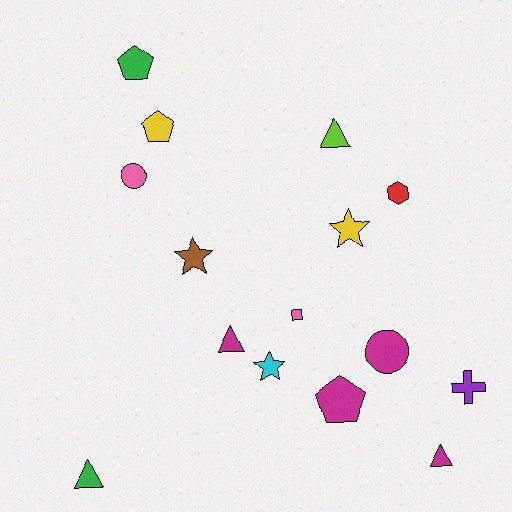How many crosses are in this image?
There is 1 cross.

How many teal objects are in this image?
There are no teal objects.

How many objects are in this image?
There are 15 objects.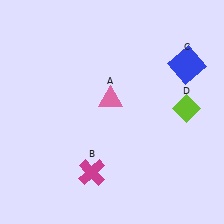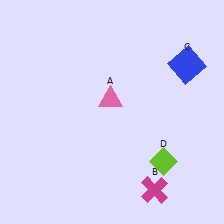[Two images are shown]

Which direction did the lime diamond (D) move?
The lime diamond (D) moved down.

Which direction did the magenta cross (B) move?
The magenta cross (B) moved right.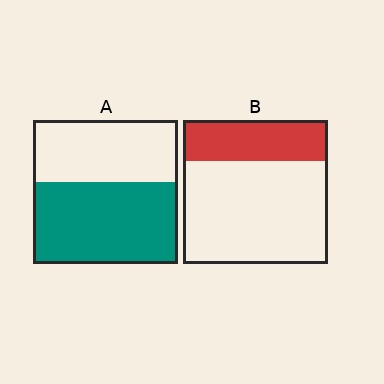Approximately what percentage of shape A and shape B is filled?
A is approximately 55% and B is approximately 30%.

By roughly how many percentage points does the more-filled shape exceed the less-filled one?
By roughly 30 percentage points (A over B).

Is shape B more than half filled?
No.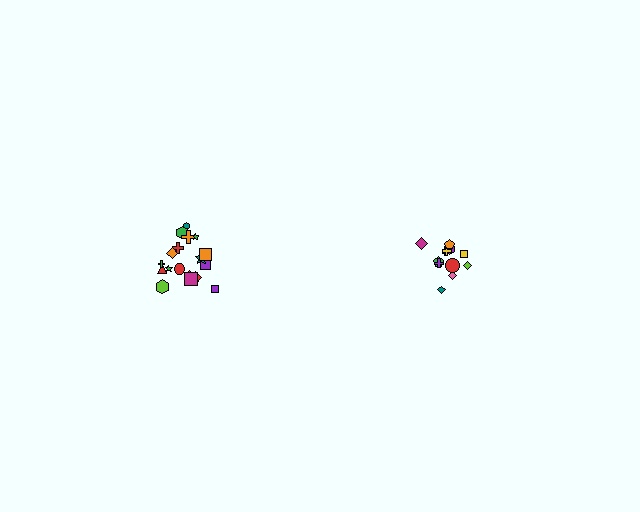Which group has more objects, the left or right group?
The left group.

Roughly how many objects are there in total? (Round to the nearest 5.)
Roughly 30 objects in total.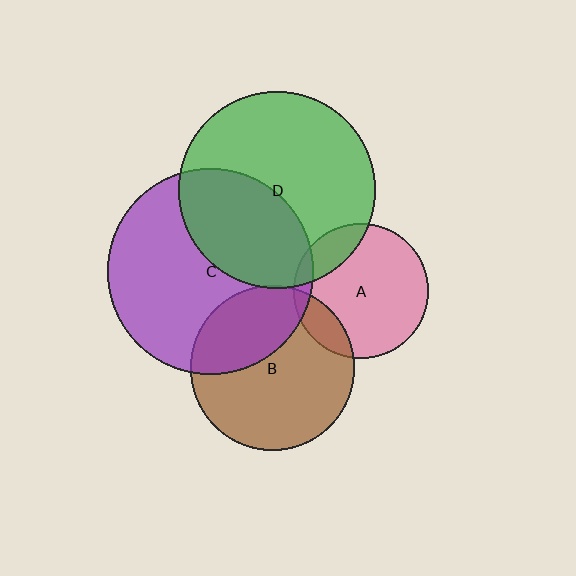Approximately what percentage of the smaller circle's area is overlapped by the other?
Approximately 5%.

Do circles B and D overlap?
Yes.